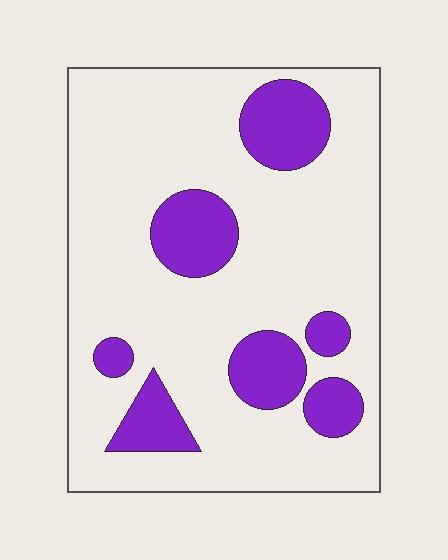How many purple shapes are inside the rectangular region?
7.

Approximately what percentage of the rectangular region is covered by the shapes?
Approximately 20%.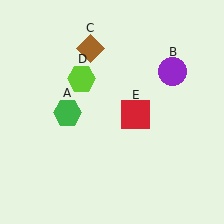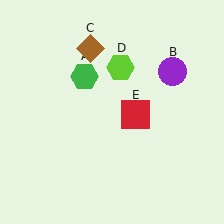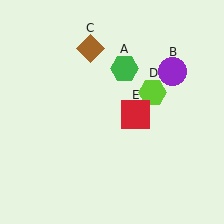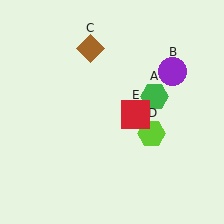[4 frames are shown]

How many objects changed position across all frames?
2 objects changed position: green hexagon (object A), lime hexagon (object D).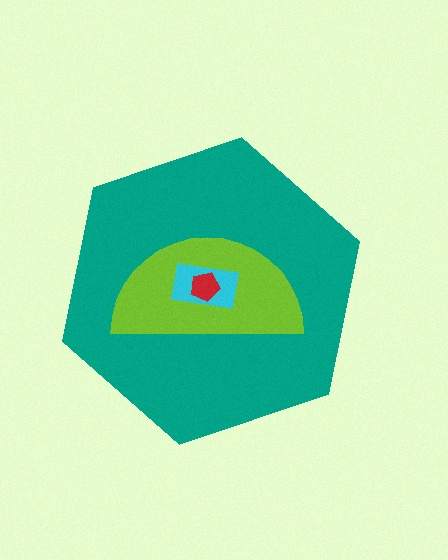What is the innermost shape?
The red pentagon.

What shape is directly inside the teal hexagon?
The lime semicircle.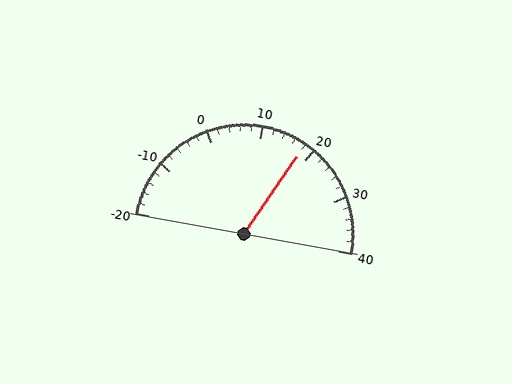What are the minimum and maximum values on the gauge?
The gauge ranges from -20 to 40.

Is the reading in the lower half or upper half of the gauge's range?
The reading is in the upper half of the range (-20 to 40).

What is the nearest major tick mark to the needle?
The nearest major tick mark is 20.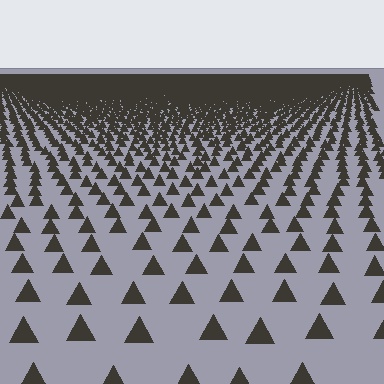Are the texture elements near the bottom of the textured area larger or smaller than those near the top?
Larger. Near the bottom, elements are closer to the viewer and appear at a bigger on-screen size.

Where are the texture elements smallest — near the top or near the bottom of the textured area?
Near the top.